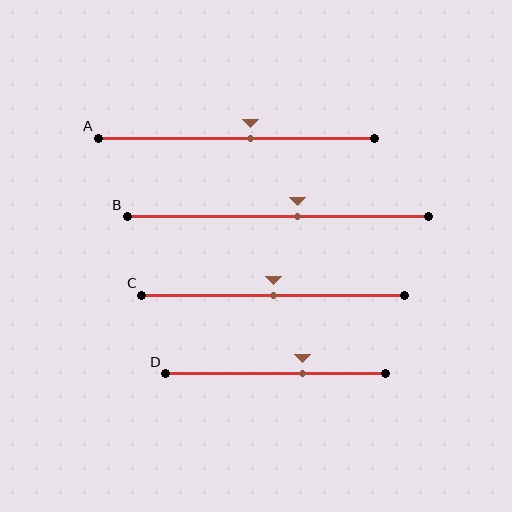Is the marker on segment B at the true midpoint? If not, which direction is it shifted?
No, the marker on segment B is shifted to the right by about 7% of the segment length.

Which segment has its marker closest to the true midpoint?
Segment C has its marker closest to the true midpoint.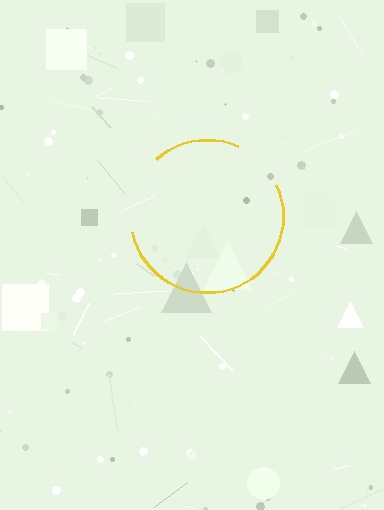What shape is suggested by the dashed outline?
The dashed outline suggests a circle.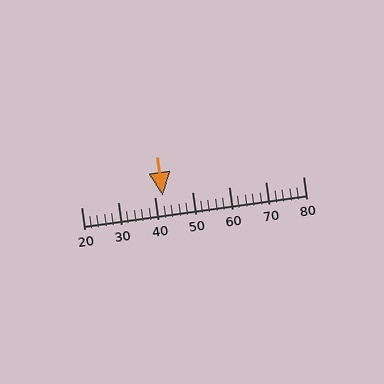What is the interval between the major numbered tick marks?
The major tick marks are spaced 10 units apart.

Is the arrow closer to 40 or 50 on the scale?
The arrow is closer to 40.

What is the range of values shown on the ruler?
The ruler shows values from 20 to 80.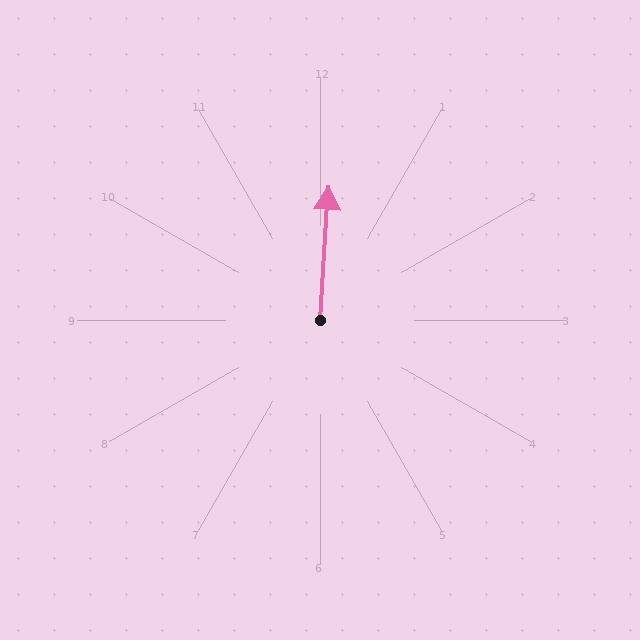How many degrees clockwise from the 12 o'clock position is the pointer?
Approximately 4 degrees.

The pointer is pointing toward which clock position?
Roughly 12 o'clock.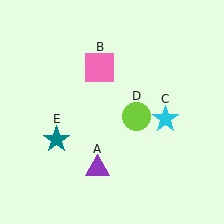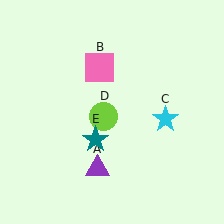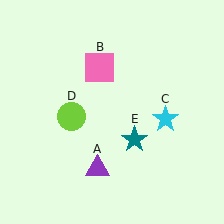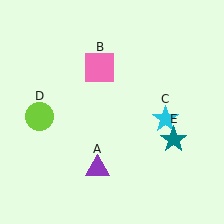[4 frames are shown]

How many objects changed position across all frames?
2 objects changed position: lime circle (object D), teal star (object E).